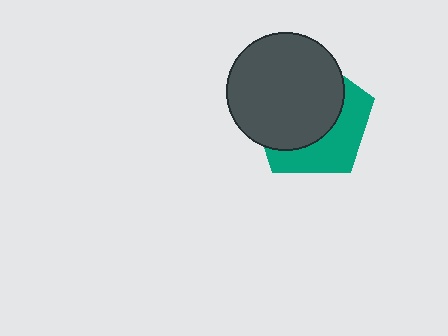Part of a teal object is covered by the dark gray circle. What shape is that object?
It is a pentagon.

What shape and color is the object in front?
The object in front is a dark gray circle.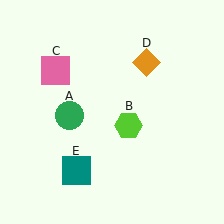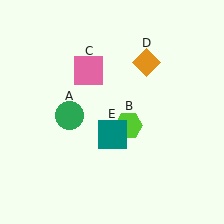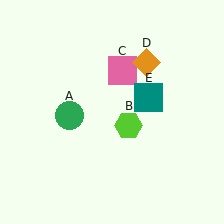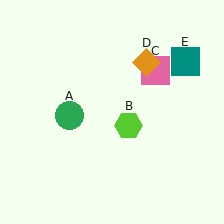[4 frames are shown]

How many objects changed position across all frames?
2 objects changed position: pink square (object C), teal square (object E).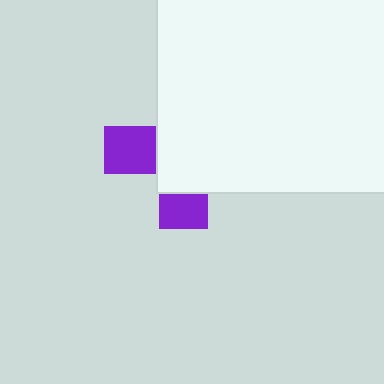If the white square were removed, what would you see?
You would see the complete purple cross.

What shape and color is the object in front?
The object in front is a white square.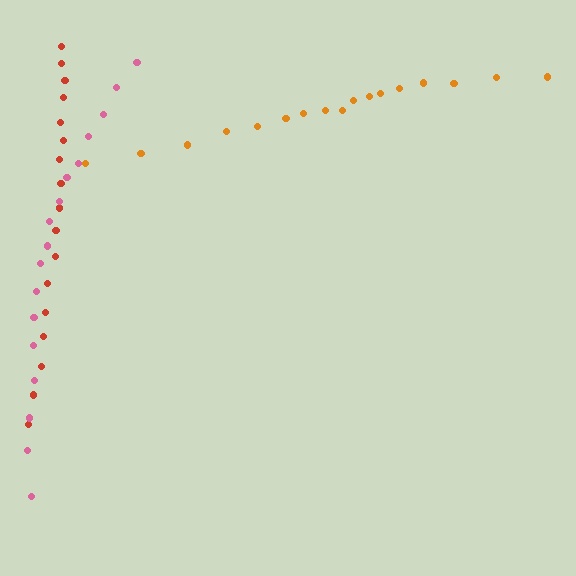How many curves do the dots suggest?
There are 3 distinct paths.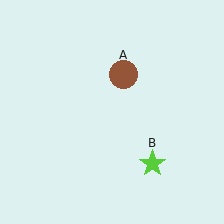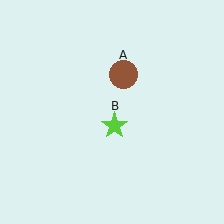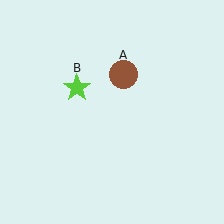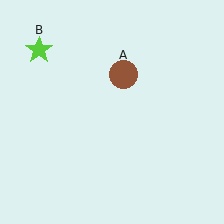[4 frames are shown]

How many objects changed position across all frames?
1 object changed position: lime star (object B).